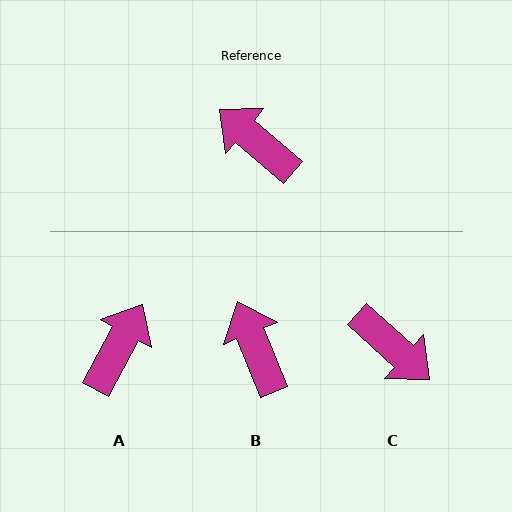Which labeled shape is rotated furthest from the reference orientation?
C, about 179 degrees away.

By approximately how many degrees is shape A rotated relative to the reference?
Approximately 78 degrees clockwise.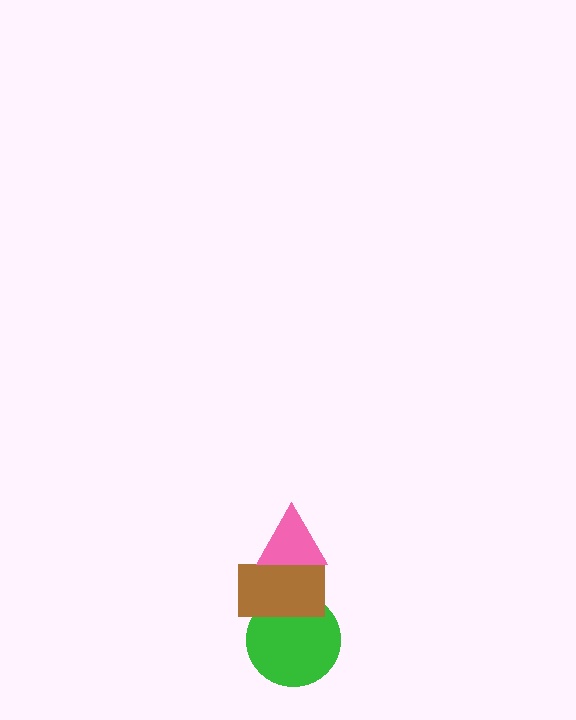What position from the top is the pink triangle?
The pink triangle is 1st from the top.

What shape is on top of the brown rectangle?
The pink triangle is on top of the brown rectangle.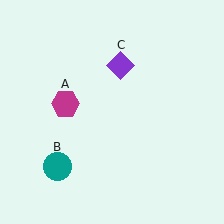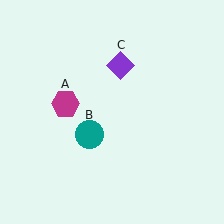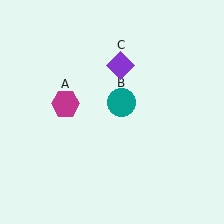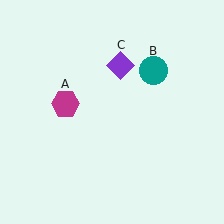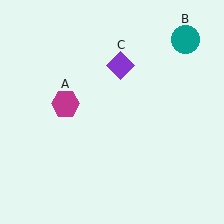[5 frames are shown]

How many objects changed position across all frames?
1 object changed position: teal circle (object B).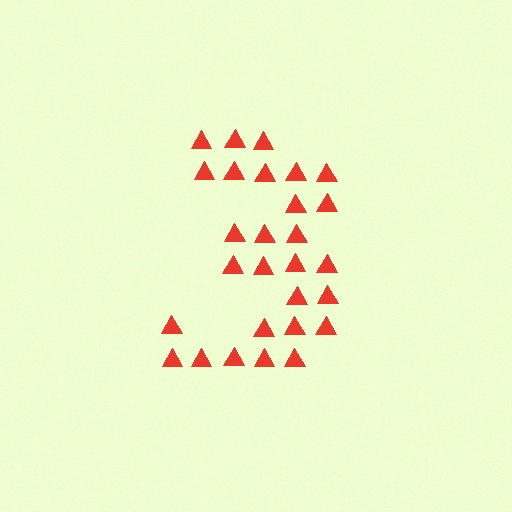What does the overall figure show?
The overall figure shows the digit 3.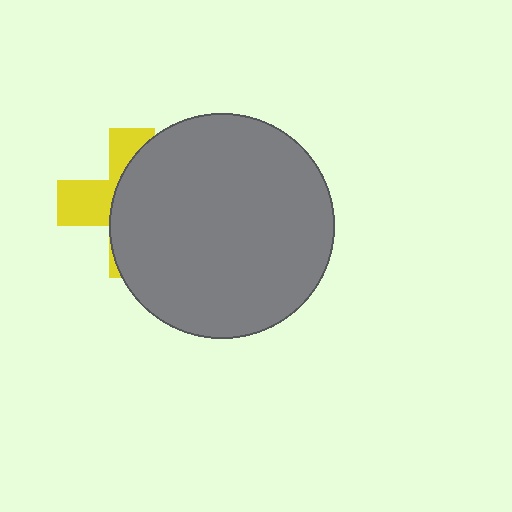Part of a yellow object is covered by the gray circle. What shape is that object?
It is a cross.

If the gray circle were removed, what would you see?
You would see the complete yellow cross.